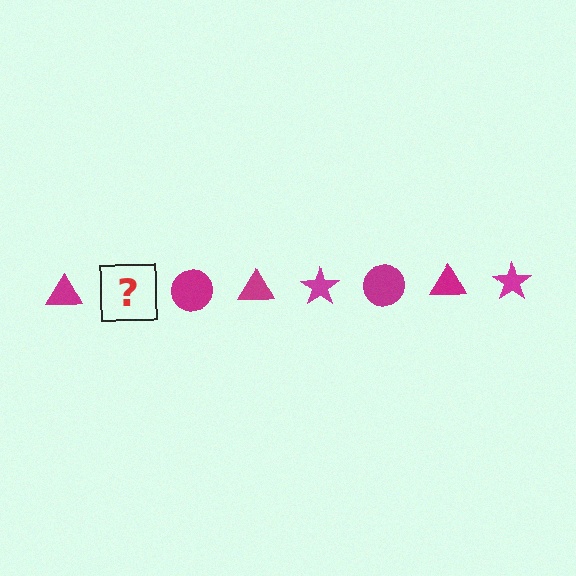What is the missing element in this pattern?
The missing element is a magenta star.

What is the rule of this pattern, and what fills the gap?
The rule is that the pattern cycles through triangle, star, circle shapes in magenta. The gap should be filled with a magenta star.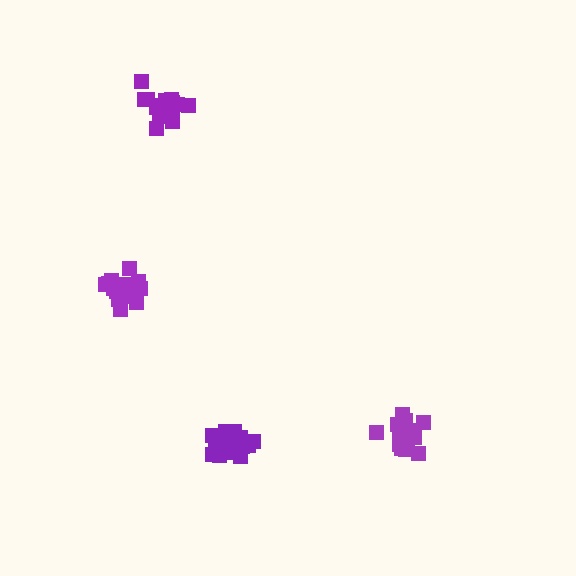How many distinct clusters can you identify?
There are 4 distinct clusters.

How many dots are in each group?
Group 1: 17 dots, Group 2: 15 dots, Group 3: 14 dots, Group 4: 15 dots (61 total).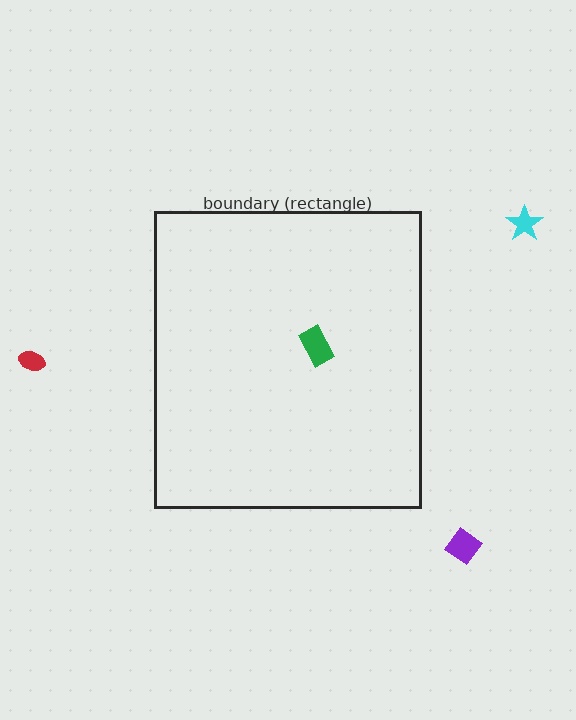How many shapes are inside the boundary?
1 inside, 3 outside.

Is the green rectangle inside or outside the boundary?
Inside.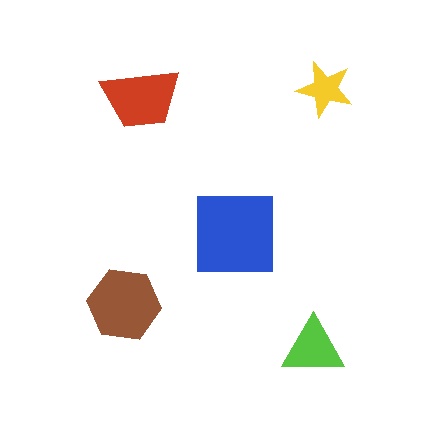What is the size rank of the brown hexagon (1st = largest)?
2nd.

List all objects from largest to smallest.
The blue square, the brown hexagon, the red trapezoid, the lime triangle, the yellow star.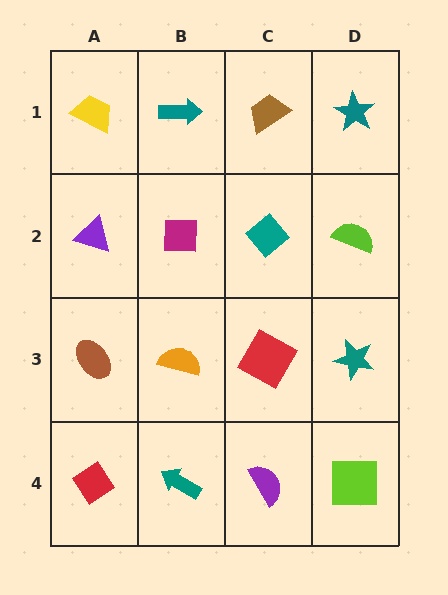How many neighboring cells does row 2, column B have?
4.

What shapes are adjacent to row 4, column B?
An orange semicircle (row 3, column B), a red diamond (row 4, column A), a purple semicircle (row 4, column C).